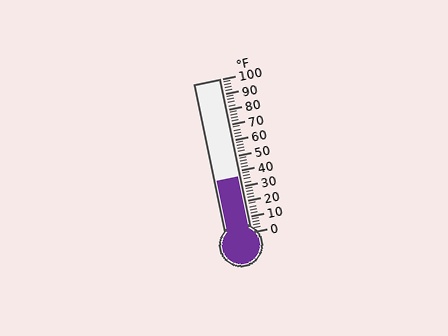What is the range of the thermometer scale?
The thermometer scale ranges from 0°F to 100°F.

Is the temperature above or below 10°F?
The temperature is above 10°F.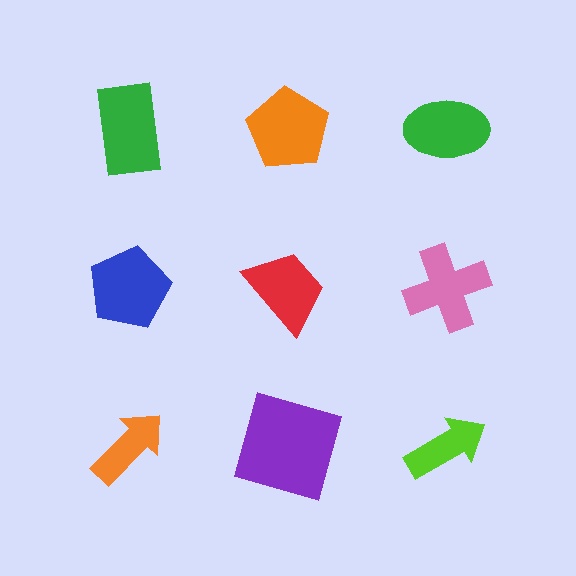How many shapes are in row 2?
3 shapes.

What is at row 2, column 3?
A pink cross.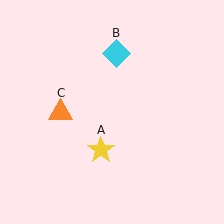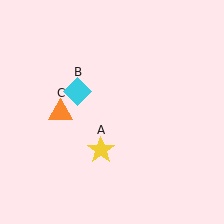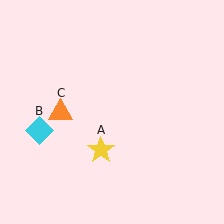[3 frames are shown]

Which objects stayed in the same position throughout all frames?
Yellow star (object A) and orange triangle (object C) remained stationary.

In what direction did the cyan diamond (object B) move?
The cyan diamond (object B) moved down and to the left.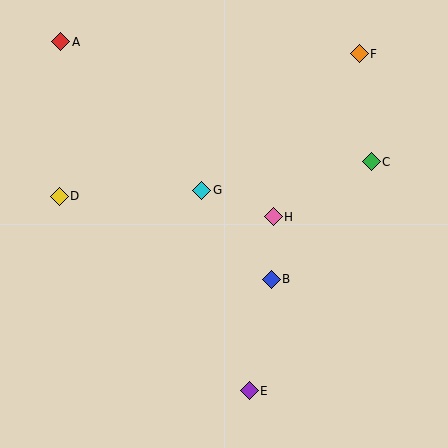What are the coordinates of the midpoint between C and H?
The midpoint between C and H is at (322, 189).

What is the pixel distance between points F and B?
The distance between F and B is 242 pixels.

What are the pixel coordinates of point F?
Point F is at (359, 54).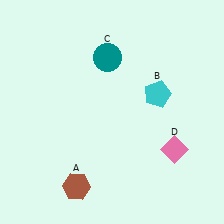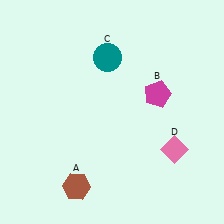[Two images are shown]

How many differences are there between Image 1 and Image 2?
There is 1 difference between the two images.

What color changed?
The pentagon (B) changed from cyan in Image 1 to magenta in Image 2.